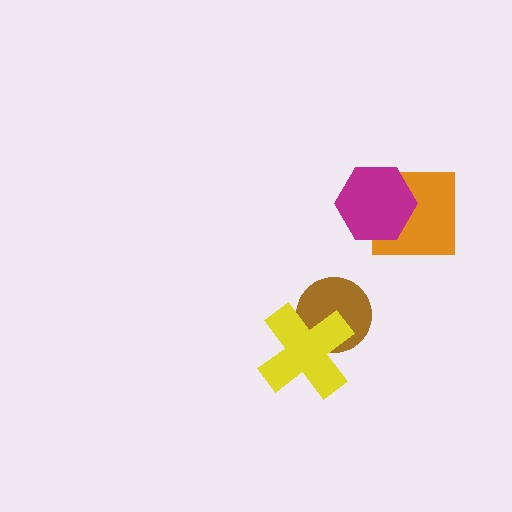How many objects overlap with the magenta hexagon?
1 object overlaps with the magenta hexagon.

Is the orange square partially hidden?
Yes, it is partially covered by another shape.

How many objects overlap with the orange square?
1 object overlaps with the orange square.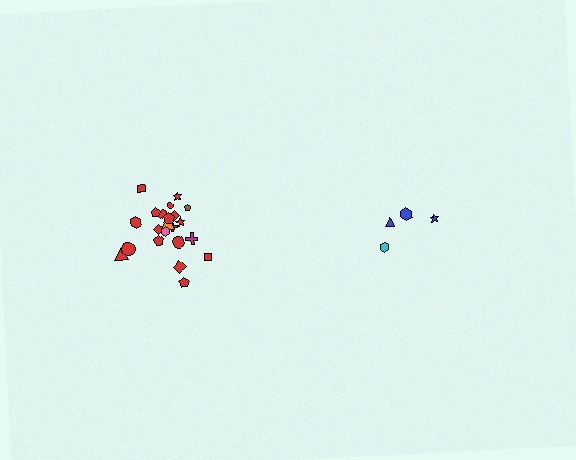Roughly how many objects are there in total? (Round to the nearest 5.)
Roughly 25 objects in total.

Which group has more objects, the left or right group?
The left group.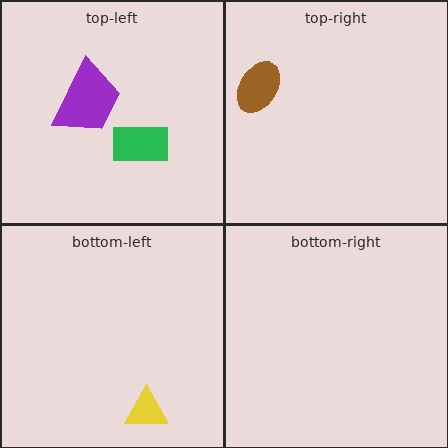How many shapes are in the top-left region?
2.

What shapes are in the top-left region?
The purple trapezoid, the green rectangle.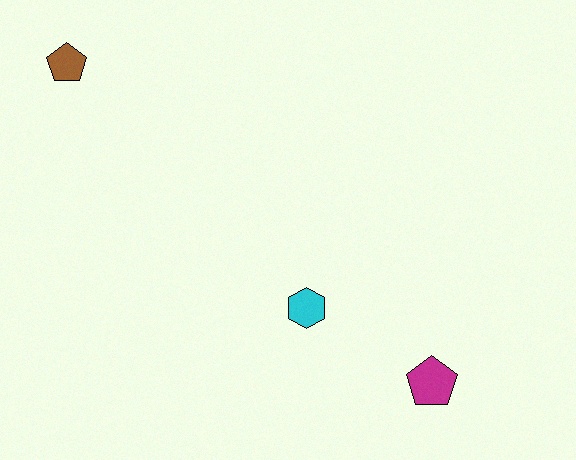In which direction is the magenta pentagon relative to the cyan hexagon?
The magenta pentagon is to the right of the cyan hexagon.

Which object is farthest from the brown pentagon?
The magenta pentagon is farthest from the brown pentagon.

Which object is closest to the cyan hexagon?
The magenta pentagon is closest to the cyan hexagon.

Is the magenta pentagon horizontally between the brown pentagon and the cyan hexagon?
No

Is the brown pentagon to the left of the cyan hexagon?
Yes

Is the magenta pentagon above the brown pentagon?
No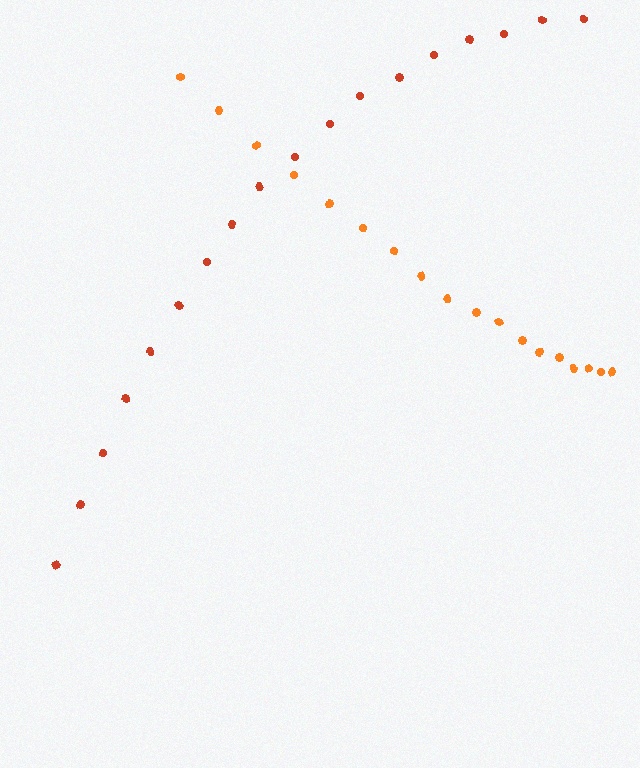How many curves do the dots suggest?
There are 2 distinct paths.